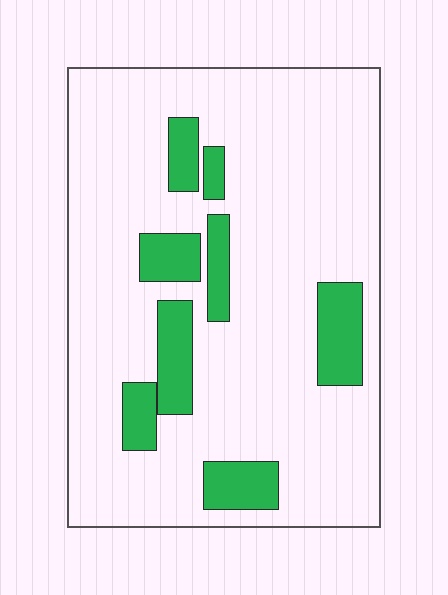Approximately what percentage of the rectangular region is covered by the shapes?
Approximately 15%.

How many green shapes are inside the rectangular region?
8.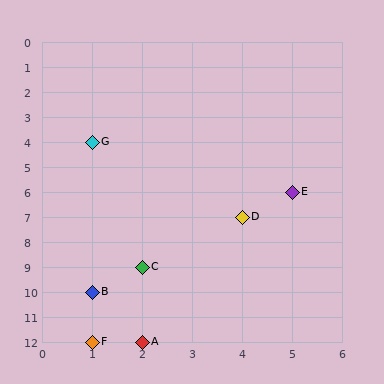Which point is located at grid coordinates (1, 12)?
Point F is at (1, 12).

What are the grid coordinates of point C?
Point C is at grid coordinates (2, 9).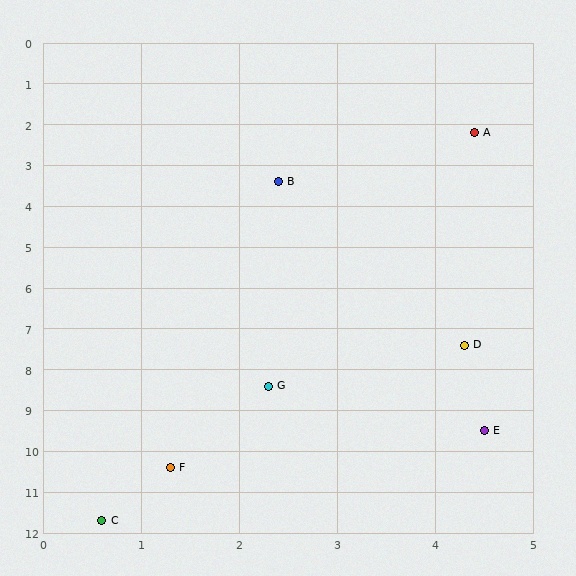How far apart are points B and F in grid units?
Points B and F are about 7.1 grid units apart.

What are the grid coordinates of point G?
Point G is at approximately (2.3, 8.4).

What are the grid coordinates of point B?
Point B is at approximately (2.4, 3.4).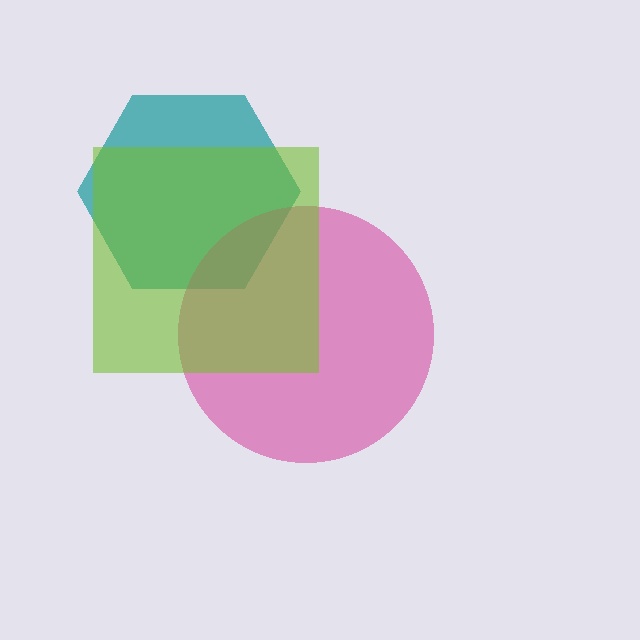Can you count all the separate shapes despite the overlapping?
Yes, there are 3 separate shapes.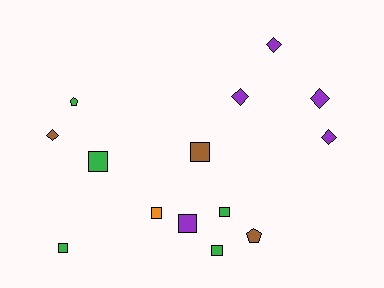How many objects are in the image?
There are 14 objects.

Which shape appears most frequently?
Square, with 7 objects.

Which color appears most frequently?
Green, with 5 objects.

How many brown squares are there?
There is 1 brown square.